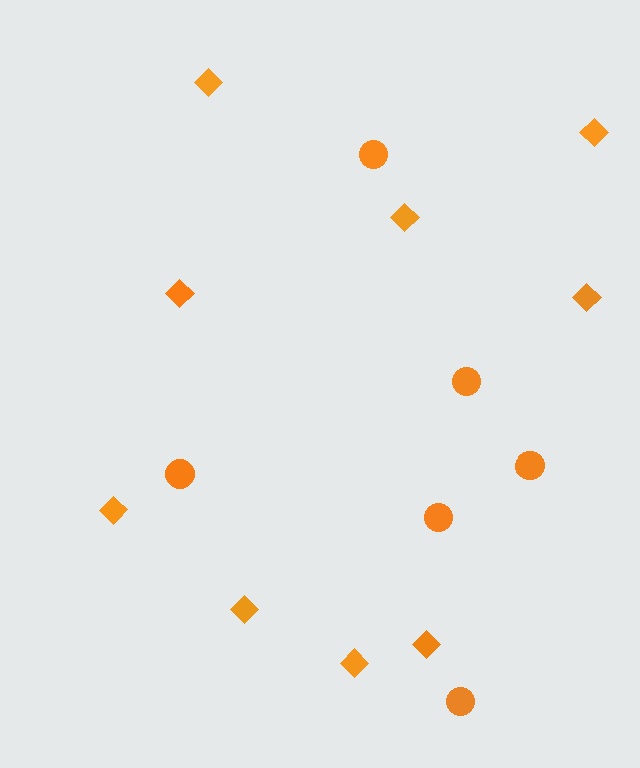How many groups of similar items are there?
There are 2 groups: one group of circles (6) and one group of diamonds (9).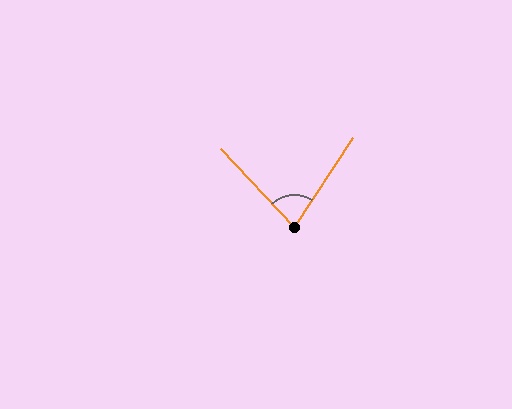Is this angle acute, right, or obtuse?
It is acute.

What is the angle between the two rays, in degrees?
Approximately 76 degrees.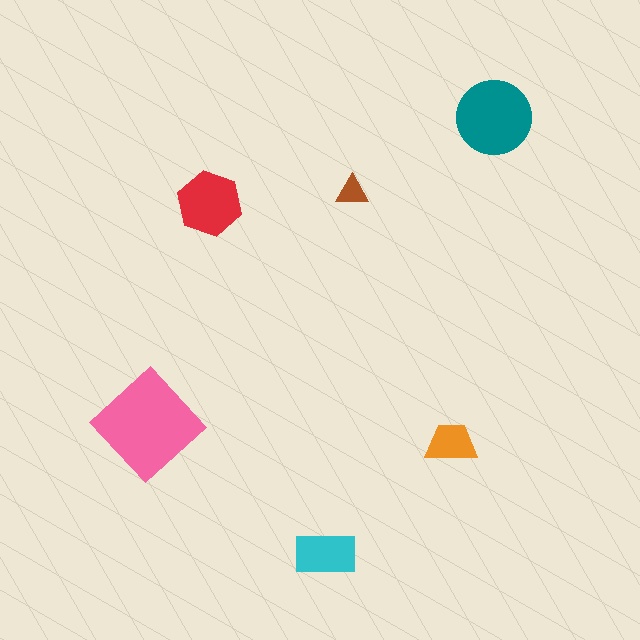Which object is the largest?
The pink diamond.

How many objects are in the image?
There are 6 objects in the image.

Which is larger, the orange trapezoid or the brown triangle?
The orange trapezoid.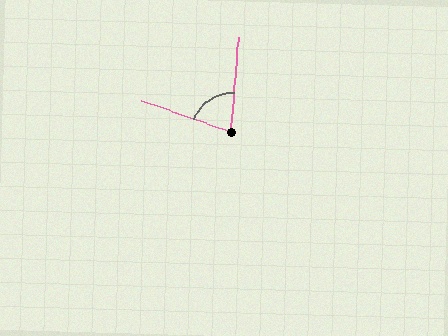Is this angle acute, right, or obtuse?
It is acute.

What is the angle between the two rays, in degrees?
Approximately 75 degrees.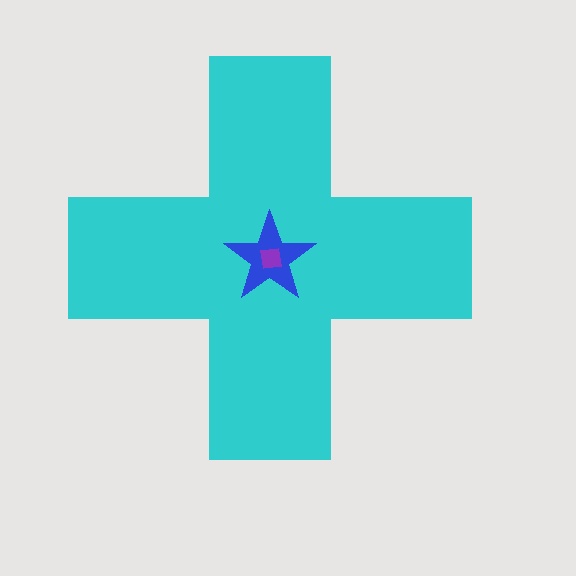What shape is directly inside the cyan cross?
The blue star.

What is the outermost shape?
The cyan cross.